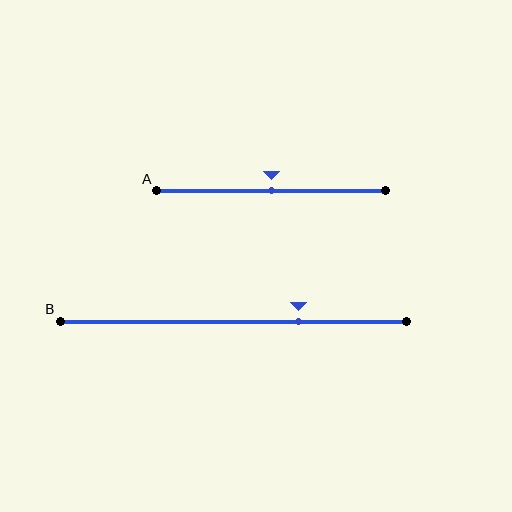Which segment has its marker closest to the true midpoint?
Segment A has its marker closest to the true midpoint.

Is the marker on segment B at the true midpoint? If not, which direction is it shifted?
No, the marker on segment B is shifted to the right by about 19% of the segment length.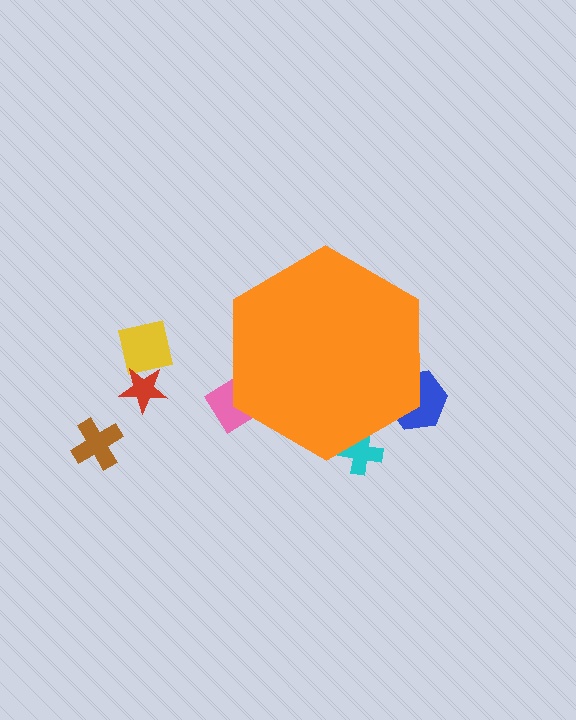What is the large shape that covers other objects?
An orange hexagon.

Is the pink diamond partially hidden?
Yes, the pink diamond is partially hidden behind the orange hexagon.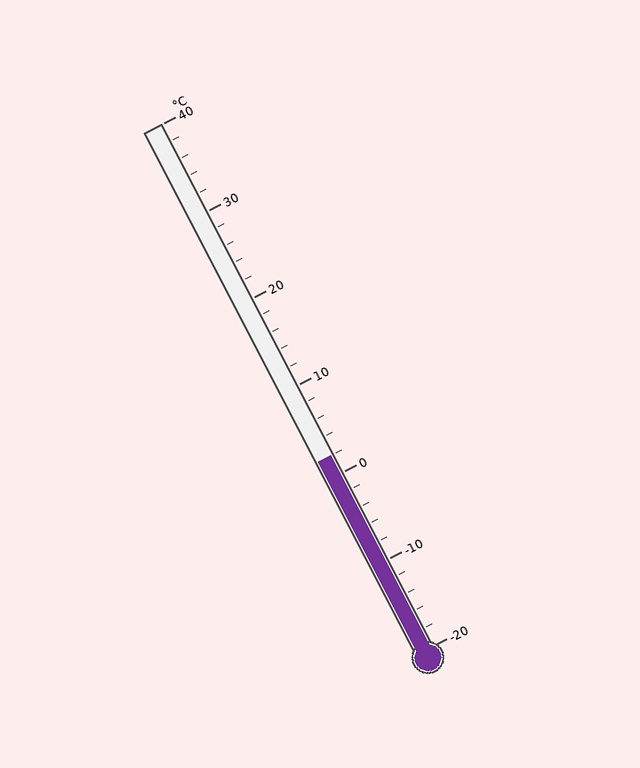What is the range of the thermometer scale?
The thermometer scale ranges from -20°C to 40°C.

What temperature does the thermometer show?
The thermometer shows approximately 2°C.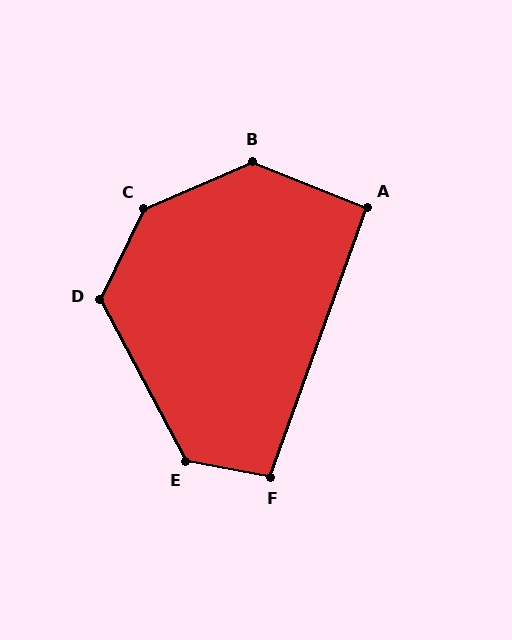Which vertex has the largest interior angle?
C, at approximately 139 degrees.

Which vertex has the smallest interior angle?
A, at approximately 92 degrees.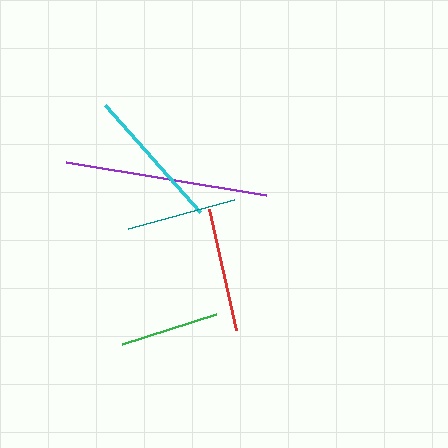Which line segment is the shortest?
The green line is the shortest at approximately 98 pixels.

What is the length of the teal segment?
The teal segment is approximately 109 pixels long.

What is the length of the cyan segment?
The cyan segment is approximately 144 pixels long.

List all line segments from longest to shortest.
From longest to shortest: purple, cyan, red, teal, green.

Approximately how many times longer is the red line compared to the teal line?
The red line is approximately 1.1 times the length of the teal line.